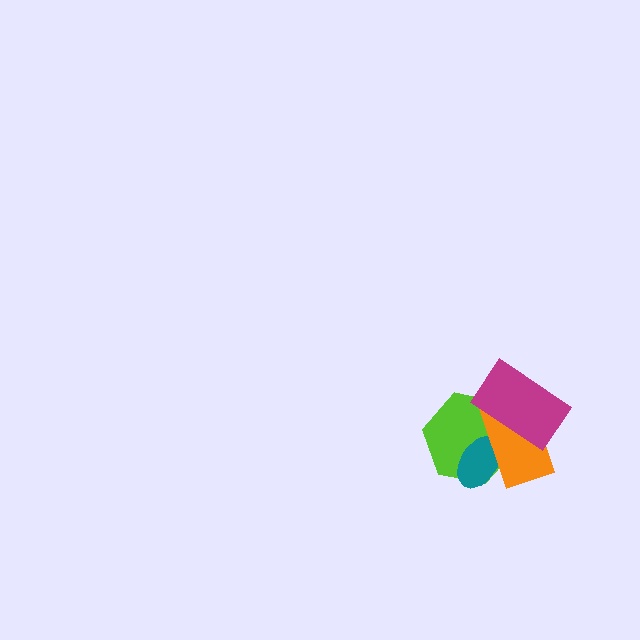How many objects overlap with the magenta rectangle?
2 objects overlap with the magenta rectangle.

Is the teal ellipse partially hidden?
Yes, it is partially covered by another shape.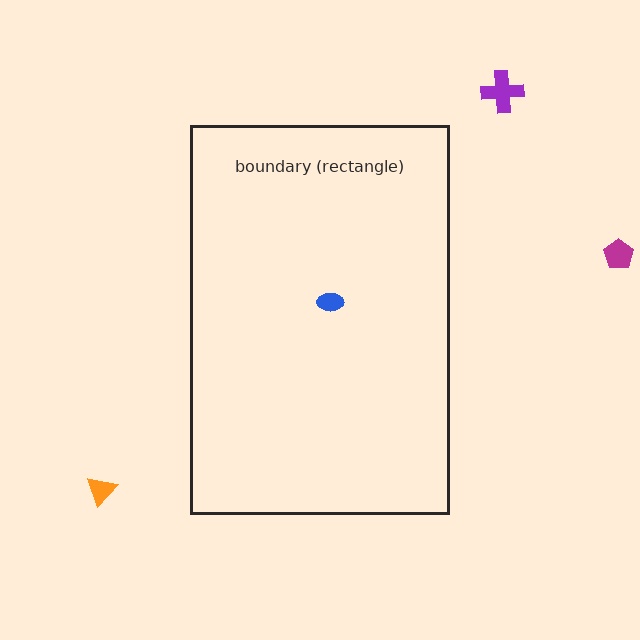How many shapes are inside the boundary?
1 inside, 3 outside.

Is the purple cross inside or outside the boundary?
Outside.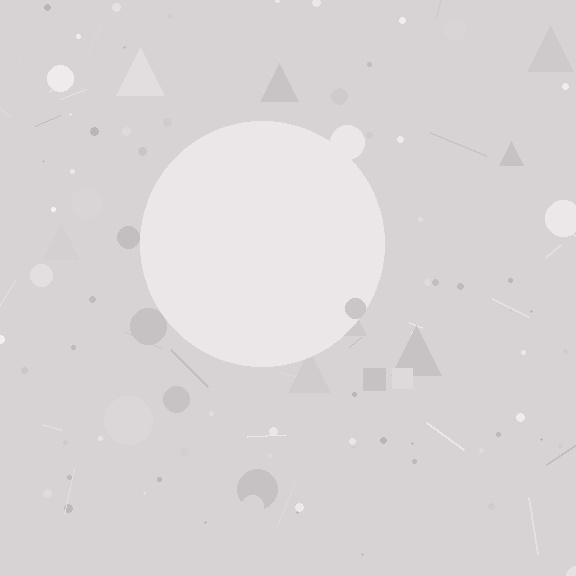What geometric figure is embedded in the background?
A circle is embedded in the background.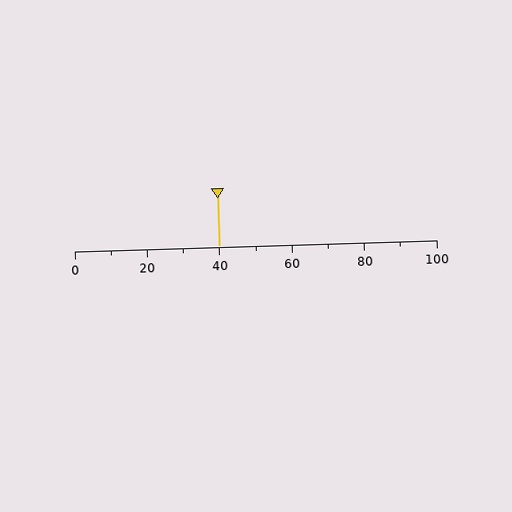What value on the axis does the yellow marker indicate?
The marker indicates approximately 40.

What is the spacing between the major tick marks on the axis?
The major ticks are spaced 20 apart.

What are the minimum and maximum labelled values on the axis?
The axis runs from 0 to 100.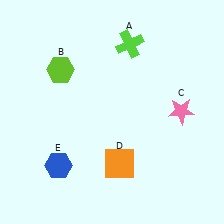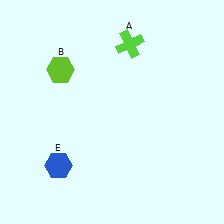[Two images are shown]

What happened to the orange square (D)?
The orange square (D) was removed in Image 2. It was in the bottom-right area of Image 1.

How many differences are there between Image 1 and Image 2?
There are 2 differences between the two images.